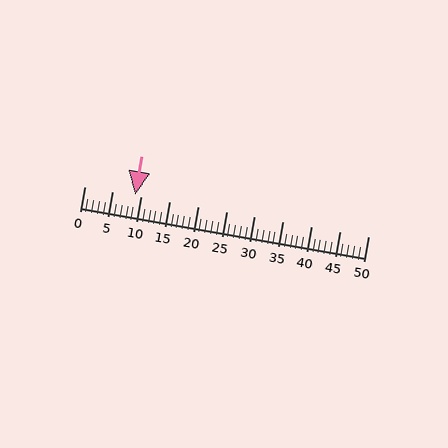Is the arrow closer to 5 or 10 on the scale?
The arrow is closer to 10.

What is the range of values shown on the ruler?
The ruler shows values from 0 to 50.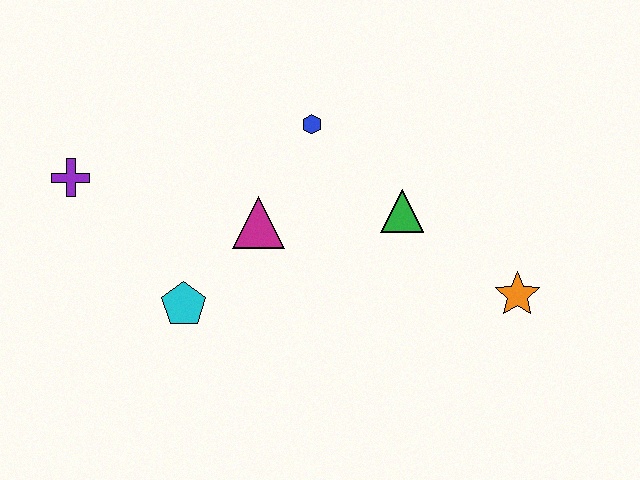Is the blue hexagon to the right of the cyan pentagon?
Yes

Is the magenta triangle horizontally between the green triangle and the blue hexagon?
No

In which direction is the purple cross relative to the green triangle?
The purple cross is to the left of the green triangle.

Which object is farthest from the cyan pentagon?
The orange star is farthest from the cyan pentagon.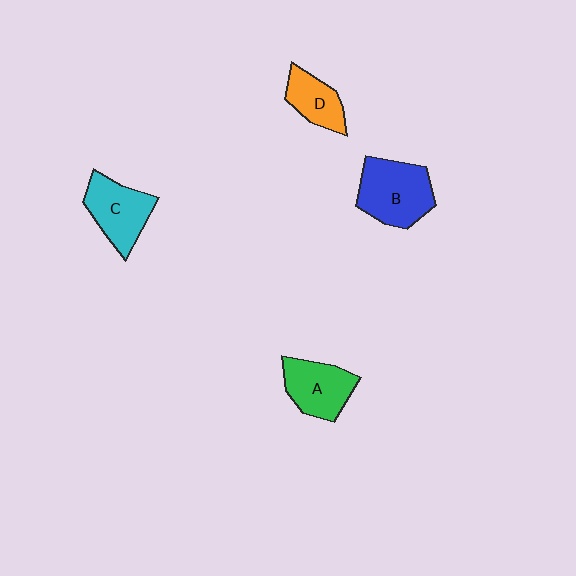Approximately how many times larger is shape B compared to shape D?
Approximately 1.7 times.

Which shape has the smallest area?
Shape D (orange).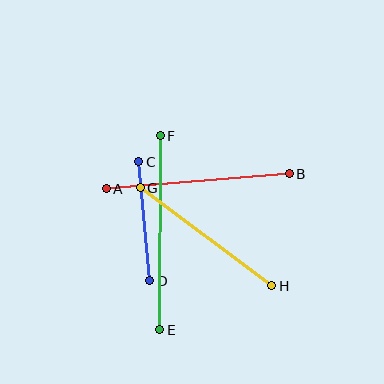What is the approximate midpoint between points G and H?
The midpoint is at approximately (206, 237) pixels.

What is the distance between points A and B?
The distance is approximately 184 pixels.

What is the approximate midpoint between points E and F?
The midpoint is at approximately (160, 233) pixels.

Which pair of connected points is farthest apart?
Points E and F are farthest apart.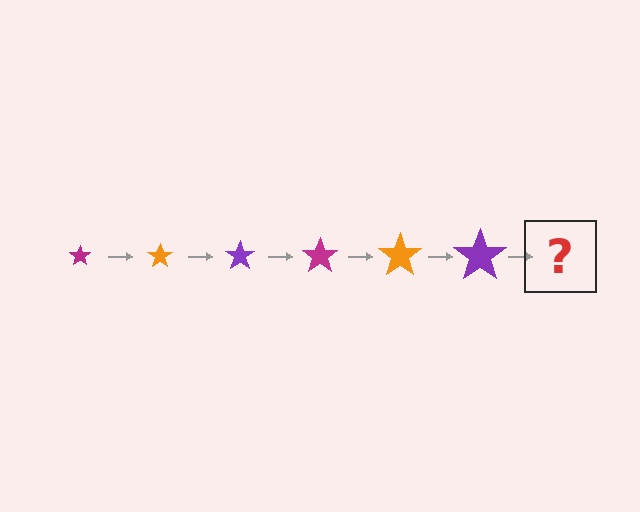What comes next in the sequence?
The next element should be a magenta star, larger than the previous one.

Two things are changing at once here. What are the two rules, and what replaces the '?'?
The two rules are that the star grows larger each step and the color cycles through magenta, orange, and purple. The '?' should be a magenta star, larger than the previous one.